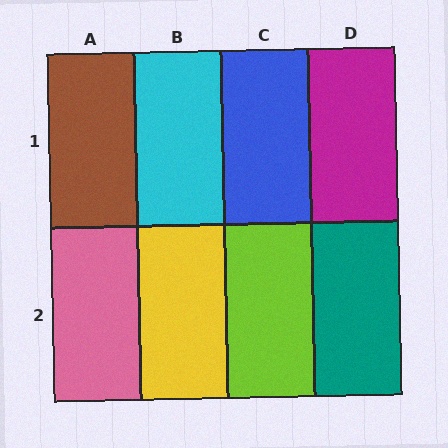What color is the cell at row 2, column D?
Teal.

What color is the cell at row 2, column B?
Yellow.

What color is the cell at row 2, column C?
Lime.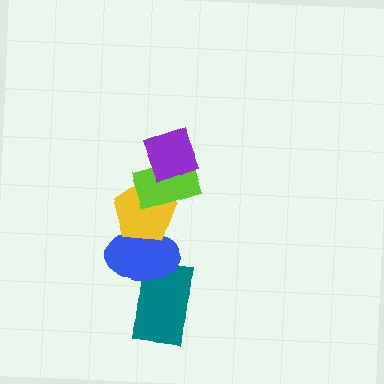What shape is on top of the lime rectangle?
The purple diamond is on top of the lime rectangle.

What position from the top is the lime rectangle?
The lime rectangle is 2nd from the top.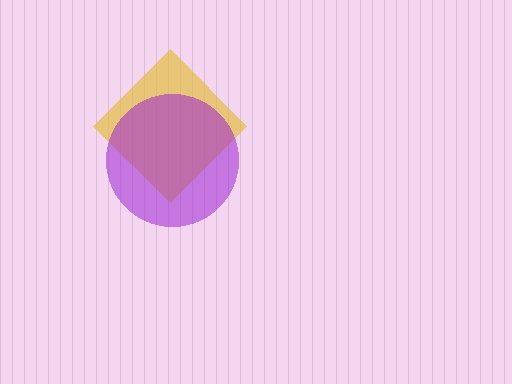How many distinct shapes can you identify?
There are 2 distinct shapes: a yellow diamond, a purple circle.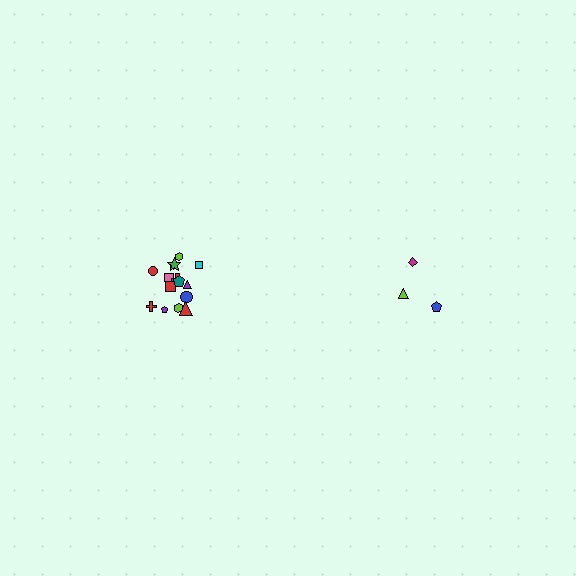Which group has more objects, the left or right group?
The left group.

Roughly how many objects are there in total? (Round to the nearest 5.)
Roughly 20 objects in total.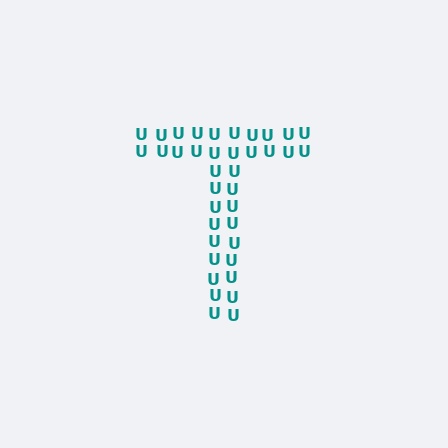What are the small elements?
The small elements are letter U's.